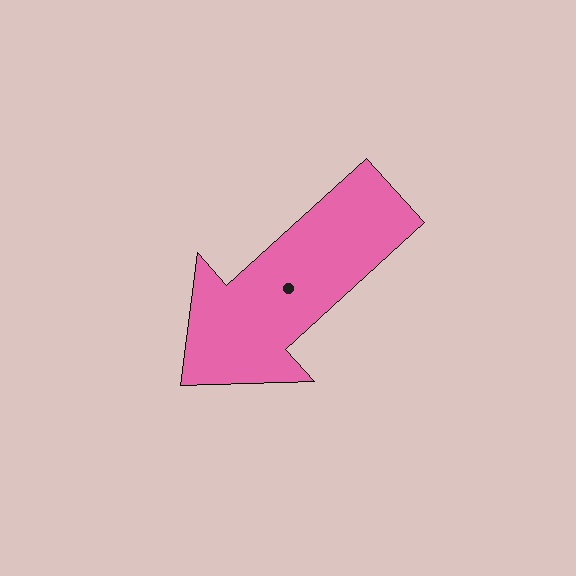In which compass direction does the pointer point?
Southwest.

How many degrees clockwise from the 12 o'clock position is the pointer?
Approximately 228 degrees.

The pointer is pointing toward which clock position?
Roughly 8 o'clock.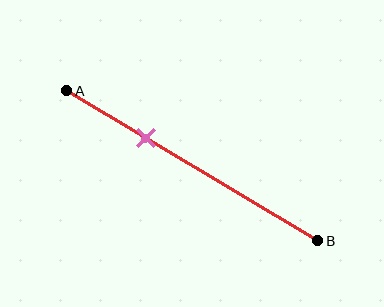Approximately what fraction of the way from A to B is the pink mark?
The pink mark is approximately 30% of the way from A to B.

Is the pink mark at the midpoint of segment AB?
No, the mark is at about 30% from A, not at the 50% midpoint.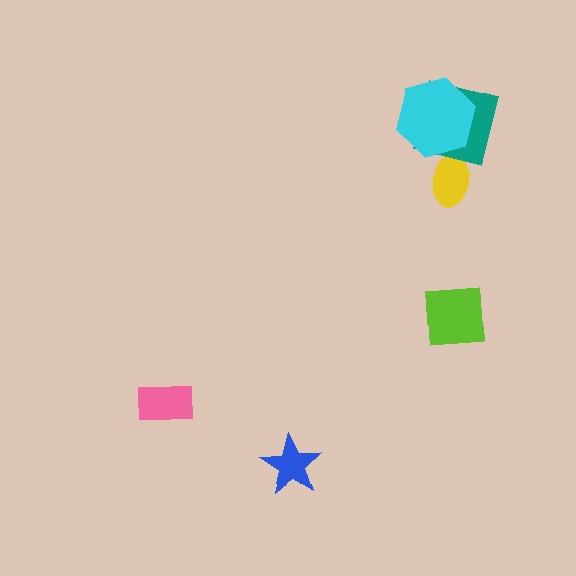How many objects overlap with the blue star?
0 objects overlap with the blue star.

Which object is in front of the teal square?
The cyan hexagon is in front of the teal square.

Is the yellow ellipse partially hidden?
Yes, it is partially covered by another shape.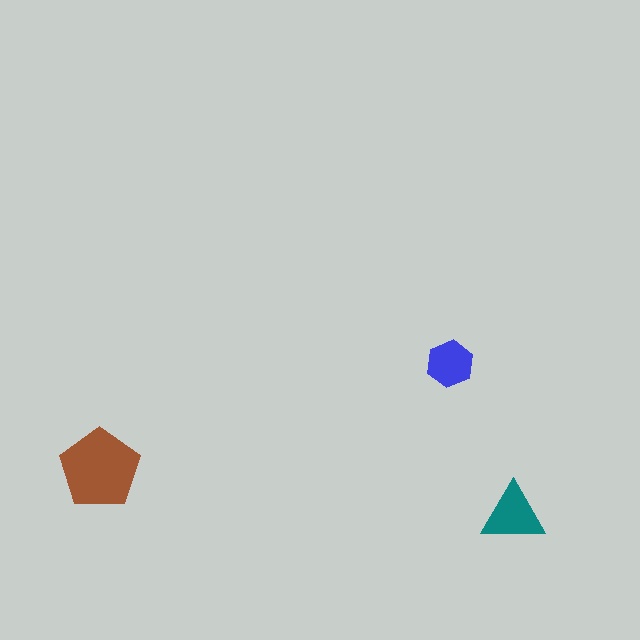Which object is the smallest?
The blue hexagon.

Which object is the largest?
The brown pentagon.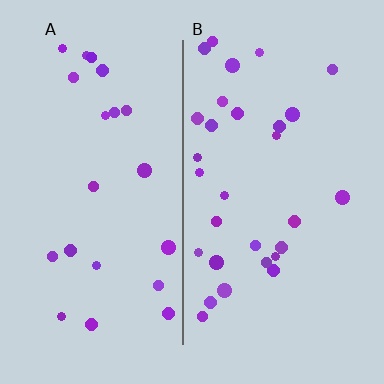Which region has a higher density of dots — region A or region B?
B (the right).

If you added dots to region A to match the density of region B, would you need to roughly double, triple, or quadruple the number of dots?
Approximately double.